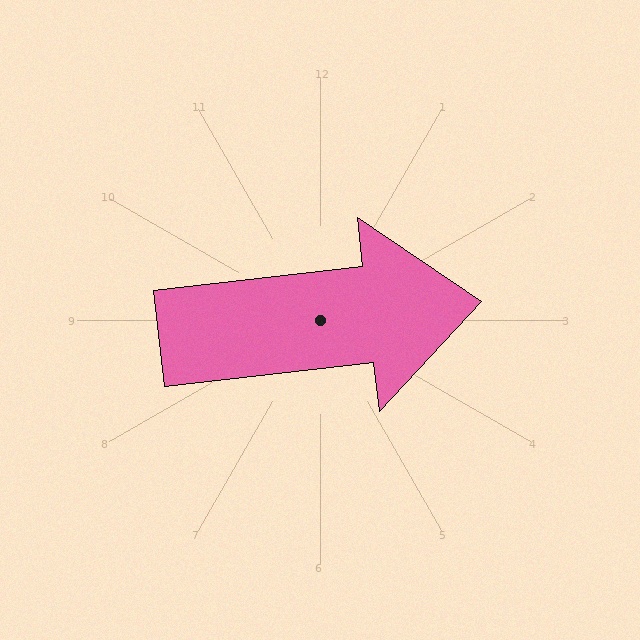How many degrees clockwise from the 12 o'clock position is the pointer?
Approximately 83 degrees.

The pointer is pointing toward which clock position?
Roughly 3 o'clock.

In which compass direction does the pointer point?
East.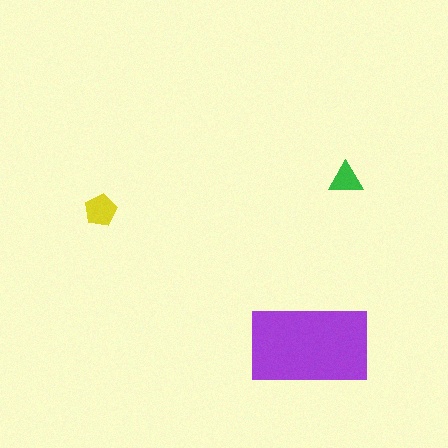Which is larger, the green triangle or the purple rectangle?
The purple rectangle.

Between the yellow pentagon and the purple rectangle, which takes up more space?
The purple rectangle.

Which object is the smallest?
The green triangle.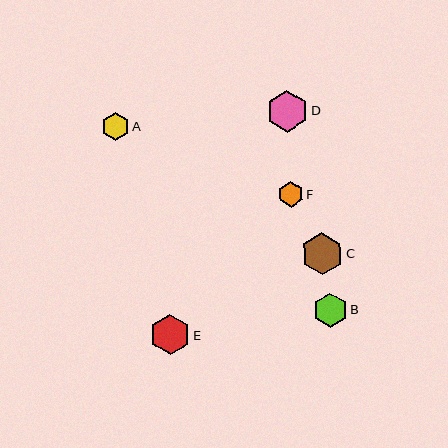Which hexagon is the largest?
Hexagon D is the largest with a size of approximately 42 pixels.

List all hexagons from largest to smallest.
From largest to smallest: D, C, E, B, A, F.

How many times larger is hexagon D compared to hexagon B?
Hexagon D is approximately 1.2 times the size of hexagon B.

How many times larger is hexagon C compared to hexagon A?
Hexagon C is approximately 1.5 times the size of hexagon A.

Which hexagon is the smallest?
Hexagon F is the smallest with a size of approximately 25 pixels.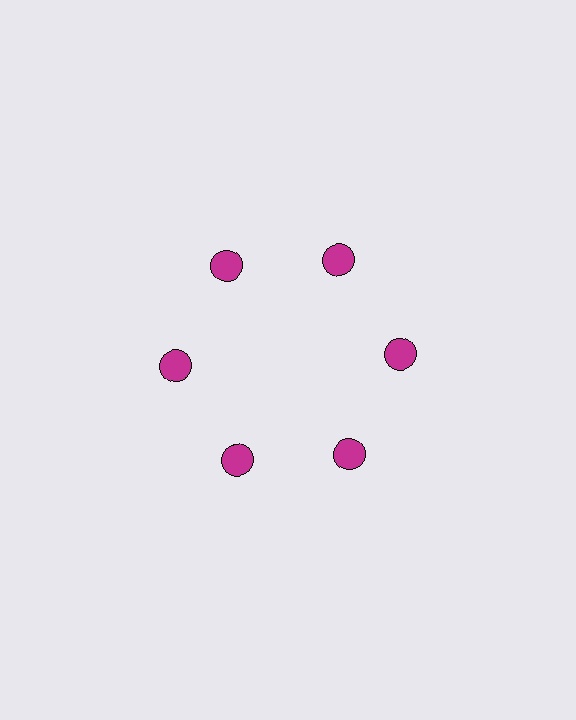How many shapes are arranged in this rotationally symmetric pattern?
There are 6 shapes, arranged in 6 groups of 1.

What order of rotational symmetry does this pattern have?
This pattern has 6-fold rotational symmetry.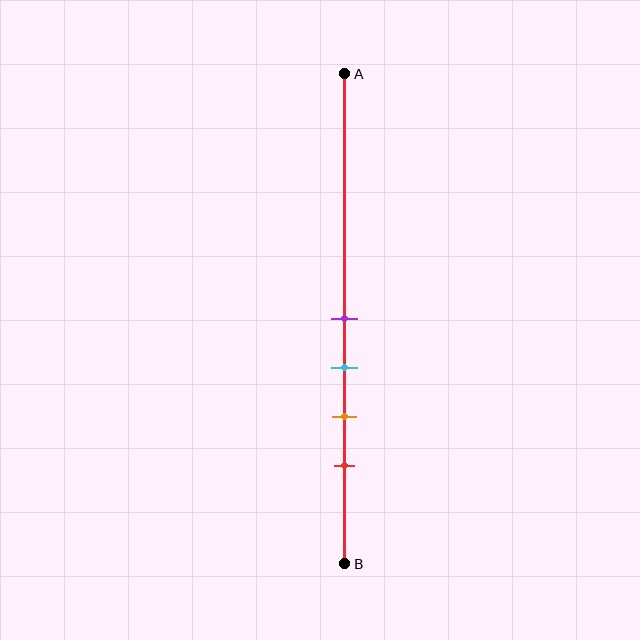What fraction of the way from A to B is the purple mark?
The purple mark is approximately 50% (0.5) of the way from A to B.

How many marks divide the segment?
There are 4 marks dividing the segment.